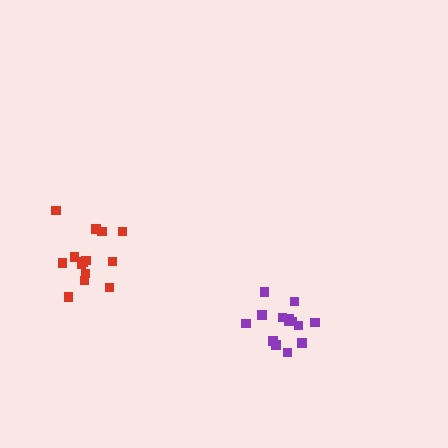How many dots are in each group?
Group 1: 14 dots, Group 2: 14 dots (28 total).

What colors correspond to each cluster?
The clusters are colored: purple, red.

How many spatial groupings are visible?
There are 2 spatial groupings.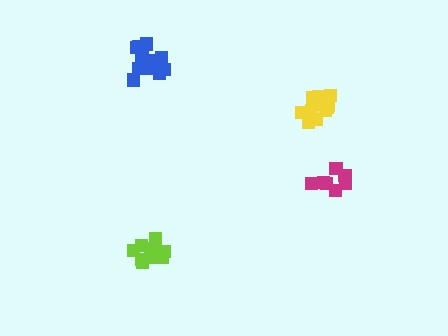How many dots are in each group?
Group 1: 8 dots, Group 2: 14 dots, Group 3: 11 dots, Group 4: 13 dots (46 total).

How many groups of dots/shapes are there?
There are 4 groups.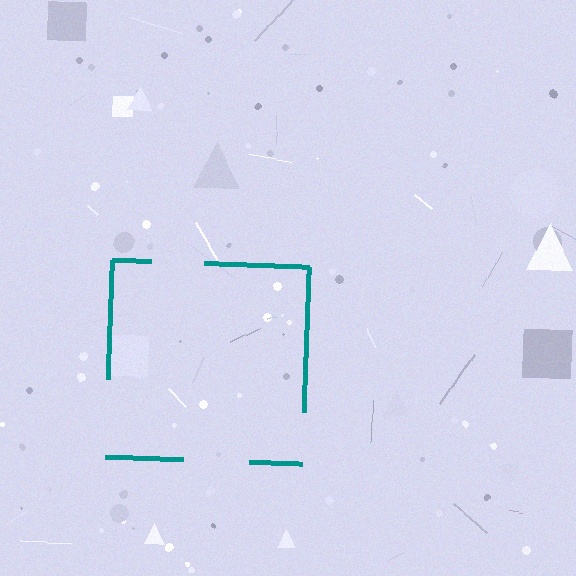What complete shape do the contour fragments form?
The contour fragments form a square.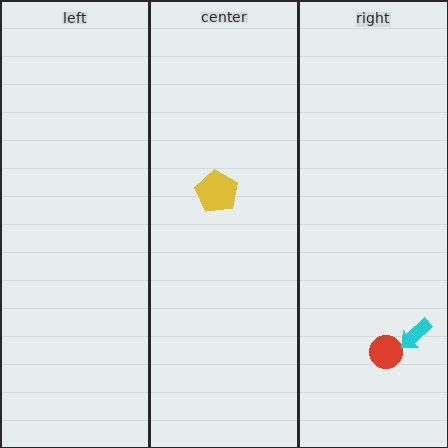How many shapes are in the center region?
1.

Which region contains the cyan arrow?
The right region.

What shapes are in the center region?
The yellow pentagon.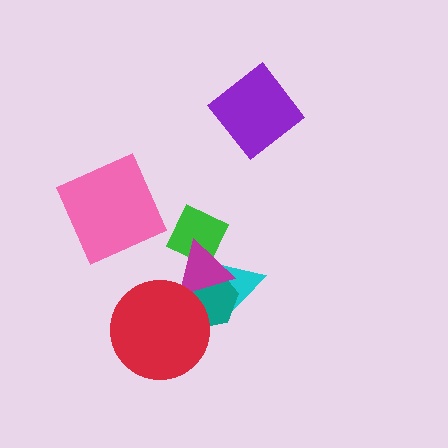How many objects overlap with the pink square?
0 objects overlap with the pink square.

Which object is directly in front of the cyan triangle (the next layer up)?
The teal hexagon is directly in front of the cyan triangle.